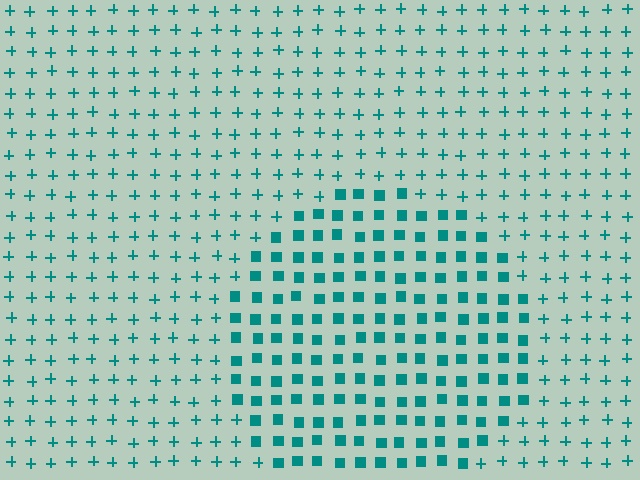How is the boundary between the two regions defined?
The boundary is defined by a change in element shape: squares inside vs. plus signs outside. All elements share the same color and spacing.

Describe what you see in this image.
The image is filled with small teal elements arranged in a uniform grid. A circle-shaped region contains squares, while the surrounding area contains plus signs. The boundary is defined purely by the change in element shape.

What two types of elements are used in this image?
The image uses squares inside the circle region and plus signs outside it.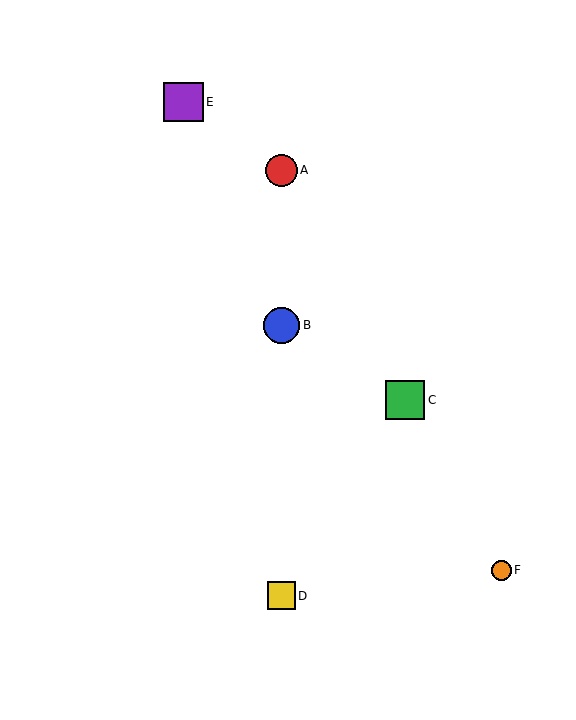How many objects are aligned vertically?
3 objects (A, B, D) are aligned vertically.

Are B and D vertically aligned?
Yes, both are at x≈282.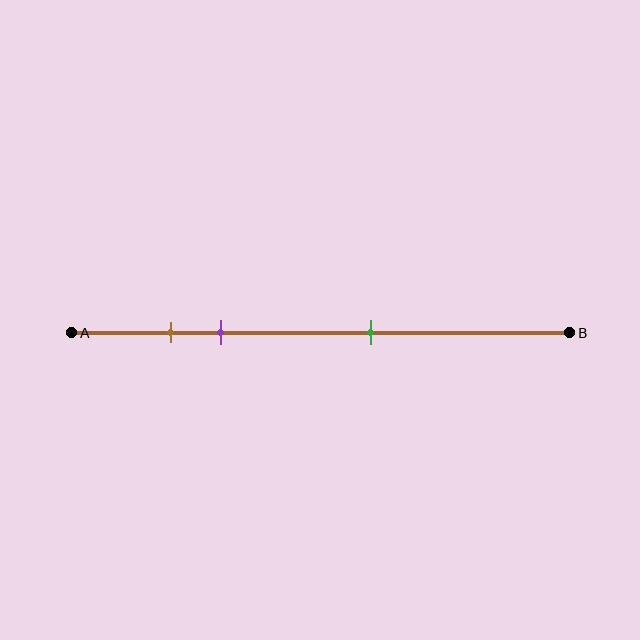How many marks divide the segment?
There are 3 marks dividing the segment.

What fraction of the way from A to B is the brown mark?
The brown mark is approximately 20% (0.2) of the way from A to B.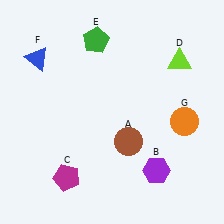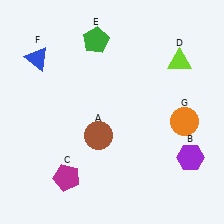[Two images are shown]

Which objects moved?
The objects that moved are: the brown circle (A), the purple hexagon (B).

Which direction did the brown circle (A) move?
The brown circle (A) moved left.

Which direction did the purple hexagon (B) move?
The purple hexagon (B) moved right.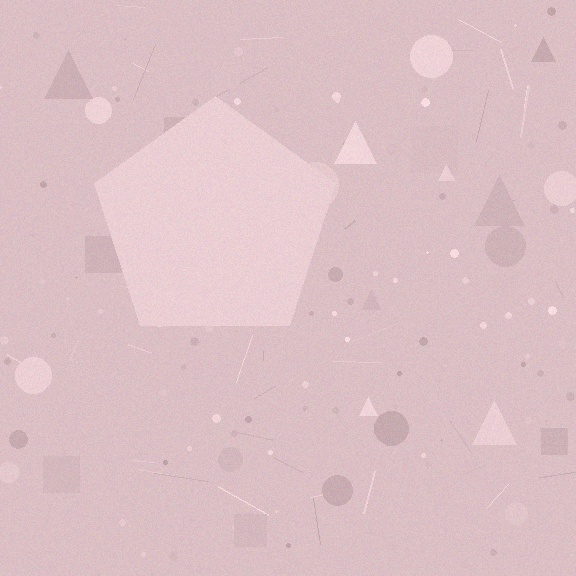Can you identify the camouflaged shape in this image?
The camouflaged shape is a pentagon.